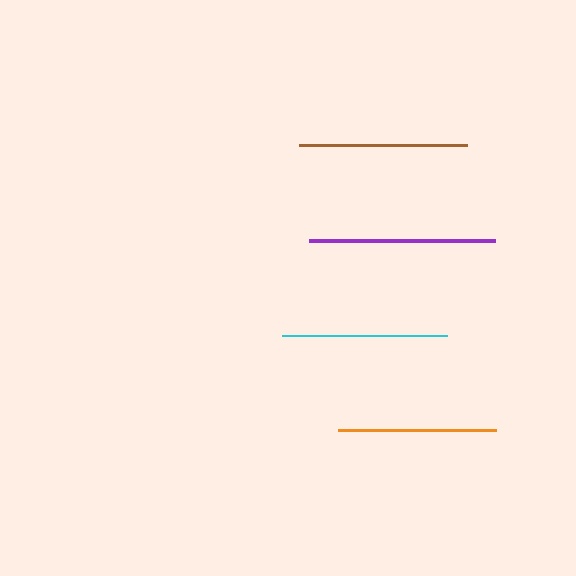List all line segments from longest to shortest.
From longest to shortest: purple, brown, cyan, orange.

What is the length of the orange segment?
The orange segment is approximately 158 pixels long.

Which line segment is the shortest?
The orange line is the shortest at approximately 158 pixels.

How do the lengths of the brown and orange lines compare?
The brown and orange lines are approximately the same length.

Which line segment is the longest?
The purple line is the longest at approximately 186 pixels.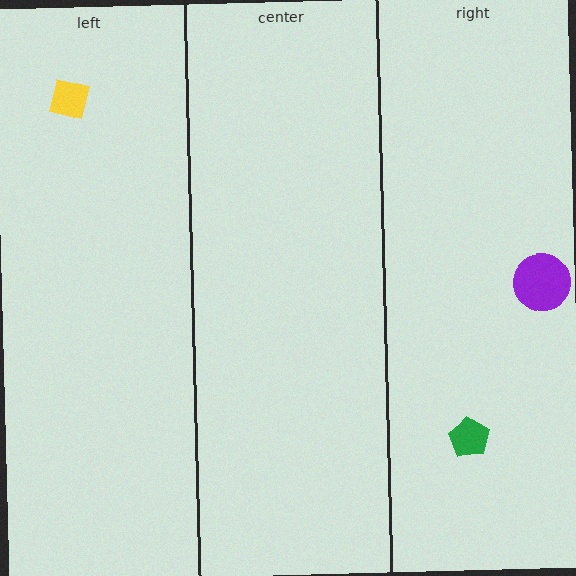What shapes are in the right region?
The purple circle, the green pentagon.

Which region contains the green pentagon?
The right region.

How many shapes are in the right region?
2.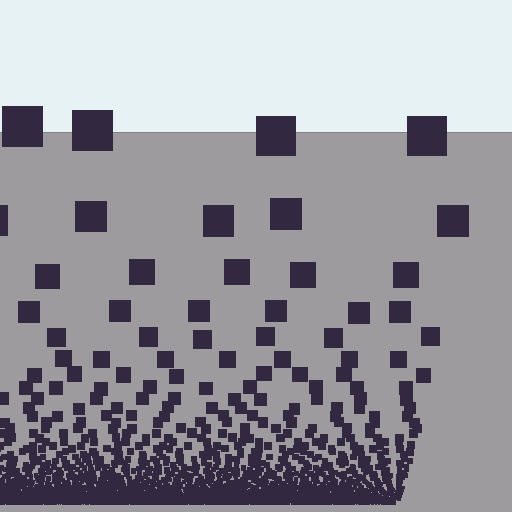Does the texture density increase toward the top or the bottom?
Density increases toward the bottom.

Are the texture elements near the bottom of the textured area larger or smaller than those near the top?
Smaller. The gradient is inverted — elements near the bottom are smaller and denser.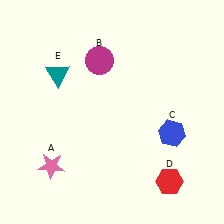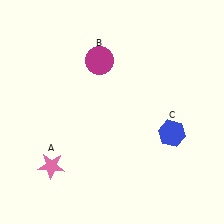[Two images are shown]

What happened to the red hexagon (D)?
The red hexagon (D) was removed in Image 2. It was in the bottom-right area of Image 1.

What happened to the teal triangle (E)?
The teal triangle (E) was removed in Image 2. It was in the top-left area of Image 1.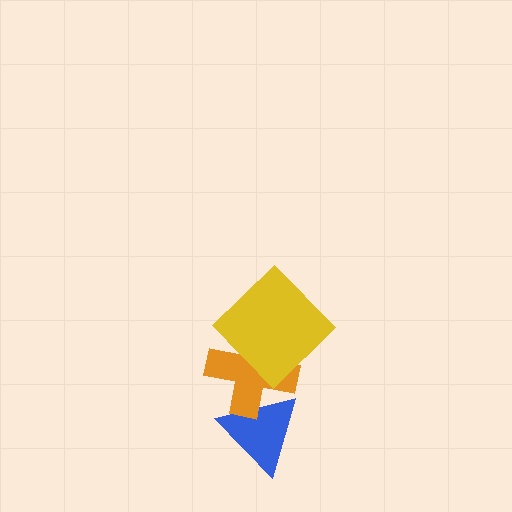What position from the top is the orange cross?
The orange cross is 2nd from the top.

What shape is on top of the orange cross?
The yellow diamond is on top of the orange cross.